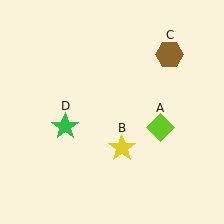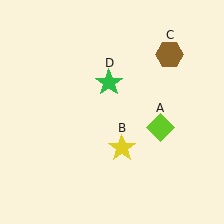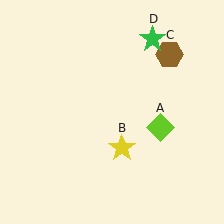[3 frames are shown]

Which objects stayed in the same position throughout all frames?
Lime diamond (object A) and yellow star (object B) and brown hexagon (object C) remained stationary.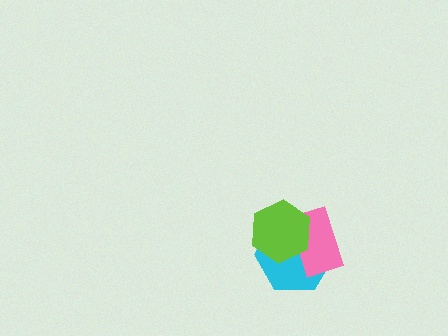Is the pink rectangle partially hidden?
Yes, it is partially covered by another shape.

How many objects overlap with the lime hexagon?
2 objects overlap with the lime hexagon.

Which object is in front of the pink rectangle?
The lime hexagon is in front of the pink rectangle.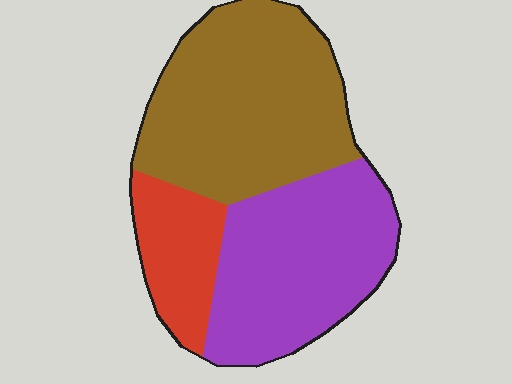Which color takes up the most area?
Brown, at roughly 45%.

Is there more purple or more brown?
Brown.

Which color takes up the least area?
Red, at roughly 15%.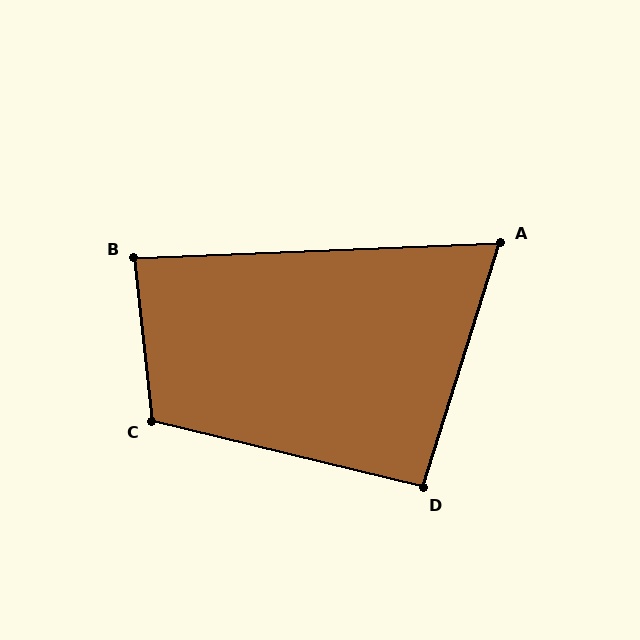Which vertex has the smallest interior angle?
A, at approximately 70 degrees.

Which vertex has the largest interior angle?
C, at approximately 110 degrees.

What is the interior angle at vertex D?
Approximately 94 degrees (approximately right).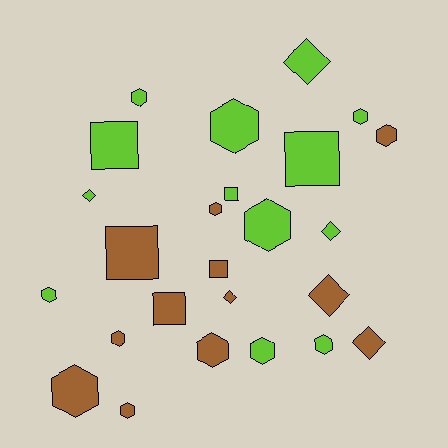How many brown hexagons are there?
There are 6 brown hexagons.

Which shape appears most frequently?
Hexagon, with 13 objects.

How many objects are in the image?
There are 25 objects.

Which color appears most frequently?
Lime, with 13 objects.